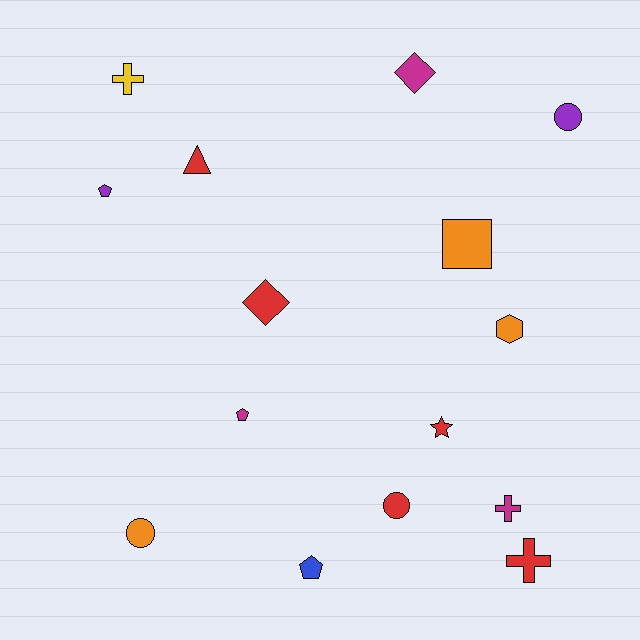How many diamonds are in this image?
There are 2 diamonds.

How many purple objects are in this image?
There are 2 purple objects.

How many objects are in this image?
There are 15 objects.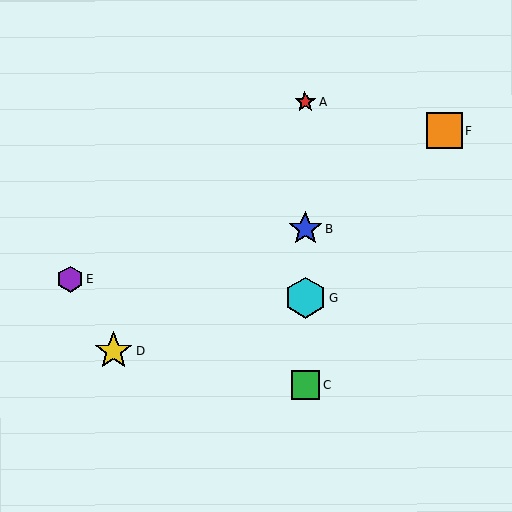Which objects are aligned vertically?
Objects A, B, C, G are aligned vertically.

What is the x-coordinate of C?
Object C is at x≈306.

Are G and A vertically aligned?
Yes, both are at x≈306.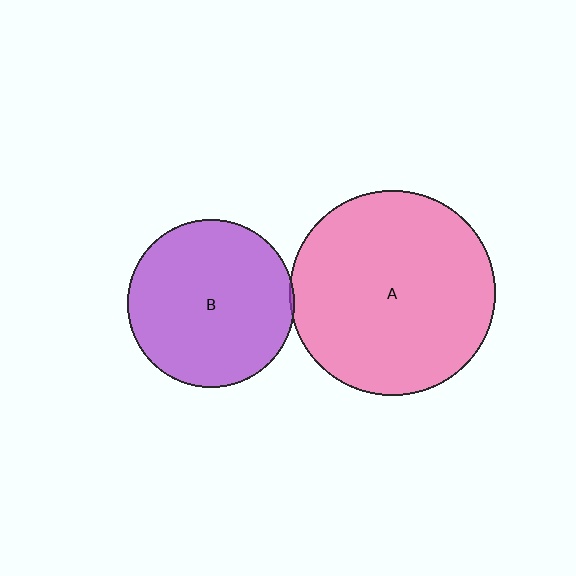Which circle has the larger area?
Circle A (pink).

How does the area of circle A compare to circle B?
Approximately 1.5 times.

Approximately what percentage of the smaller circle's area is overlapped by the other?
Approximately 5%.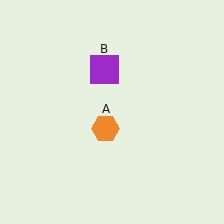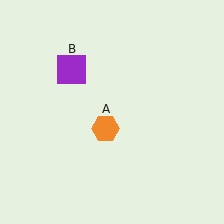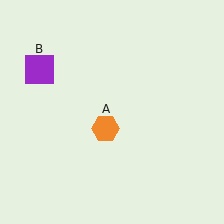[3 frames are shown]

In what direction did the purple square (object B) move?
The purple square (object B) moved left.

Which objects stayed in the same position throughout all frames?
Orange hexagon (object A) remained stationary.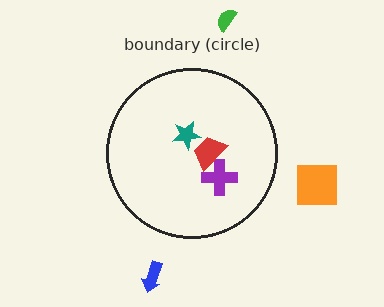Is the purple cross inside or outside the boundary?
Inside.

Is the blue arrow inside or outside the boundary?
Outside.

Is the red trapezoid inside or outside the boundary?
Inside.